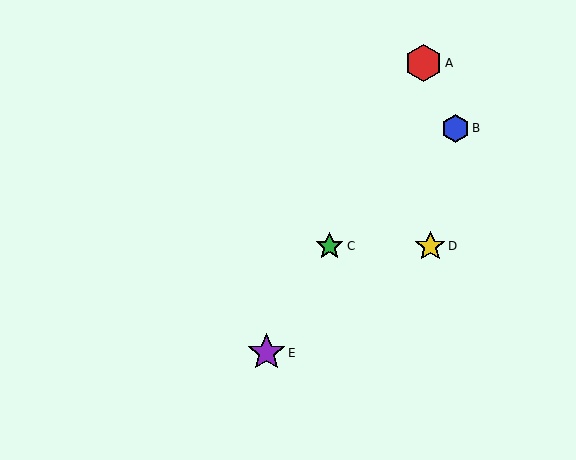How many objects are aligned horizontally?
2 objects (C, D) are aligned horizontally.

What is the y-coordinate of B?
Object B is at y≈128.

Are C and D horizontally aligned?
Yes, both are at y≈246.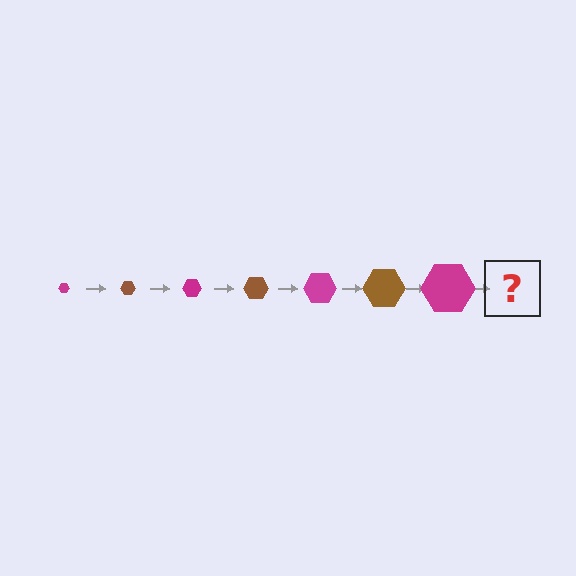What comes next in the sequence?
The next element should be a brown hexagon, larger than the previous one.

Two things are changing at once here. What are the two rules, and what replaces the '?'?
The two rules are that the hexagon grows larger each step and the color cycles through magenta and brown. The '?' should be a brown hexagon, larger than the previous one.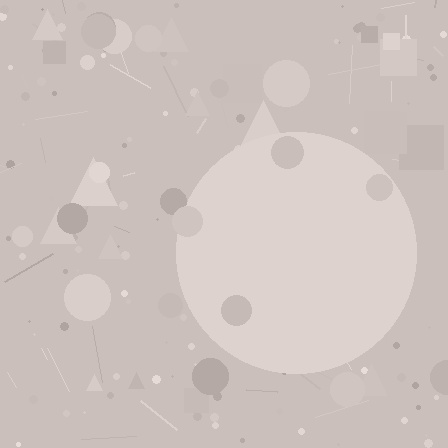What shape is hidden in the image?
A circle is hidden in the image.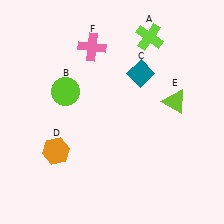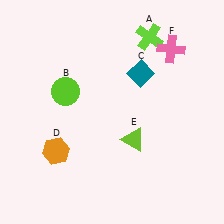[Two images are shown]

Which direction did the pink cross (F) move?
The pink cross (F) moved right.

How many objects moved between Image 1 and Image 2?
2 objects moved between the two images.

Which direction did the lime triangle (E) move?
The lime triangle (E) moved left.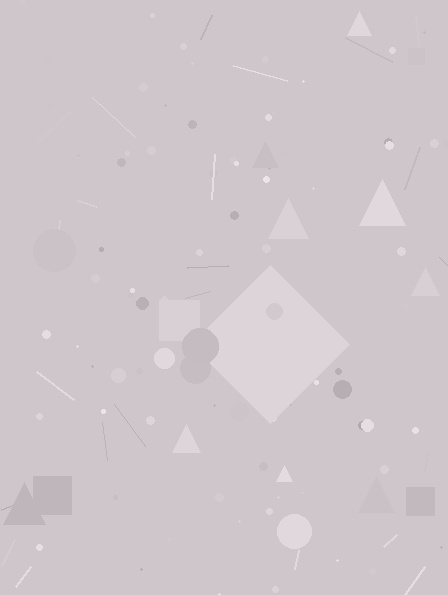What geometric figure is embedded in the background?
A diamond is embedded in the background.